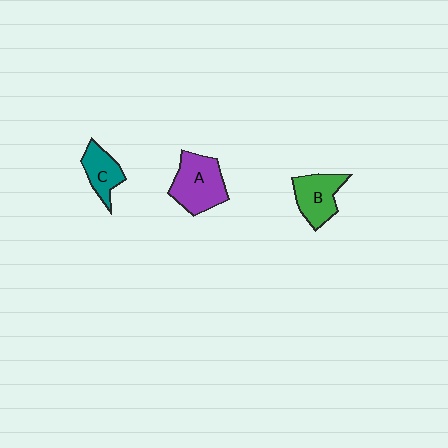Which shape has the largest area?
Shape A (purple).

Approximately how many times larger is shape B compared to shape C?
Approximately 1.3 times.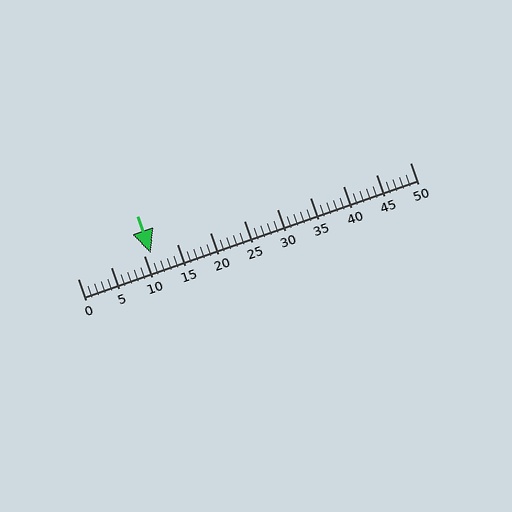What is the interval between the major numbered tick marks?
The major tick marks are spaced 5 units apart.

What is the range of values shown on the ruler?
The ruler shows values from 0 to 50.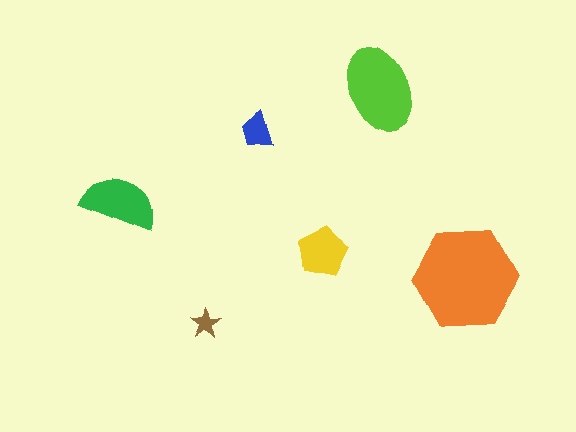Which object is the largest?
The orange hexagon.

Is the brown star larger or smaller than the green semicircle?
Smaller.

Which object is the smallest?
The brown star.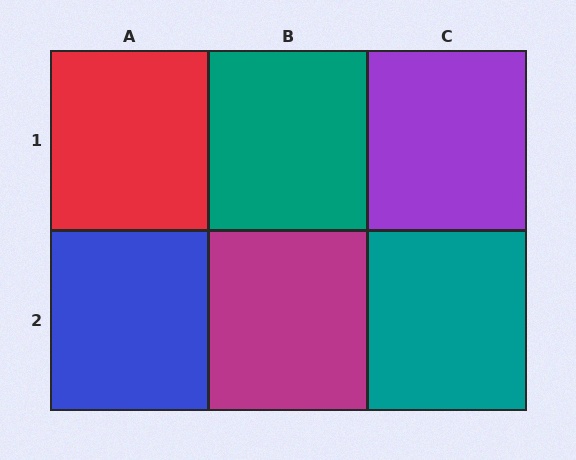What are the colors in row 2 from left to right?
Blue, magenta, teal.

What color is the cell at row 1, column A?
Red.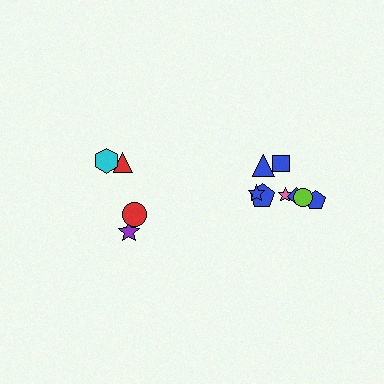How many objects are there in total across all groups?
There are 12 objects.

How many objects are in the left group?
There are 4 objects.